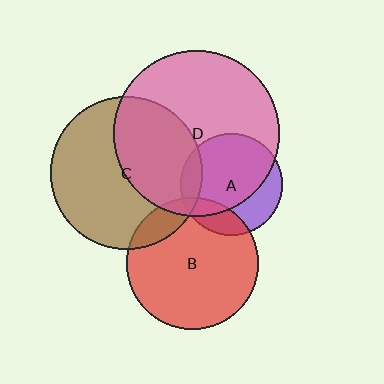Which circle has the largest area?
Circle D (pink).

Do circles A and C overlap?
Yes.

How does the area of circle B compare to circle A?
Approximately 1.7 times.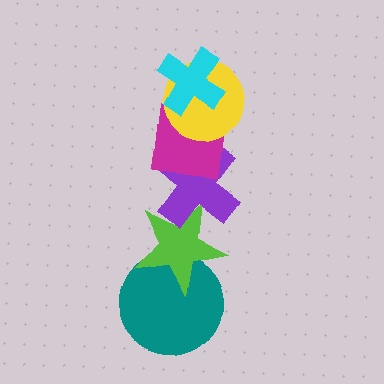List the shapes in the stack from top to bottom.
From top to bottom: the cyan cross, the yellow circle, the magenta square, the purple cross, the lime star, the teal circle.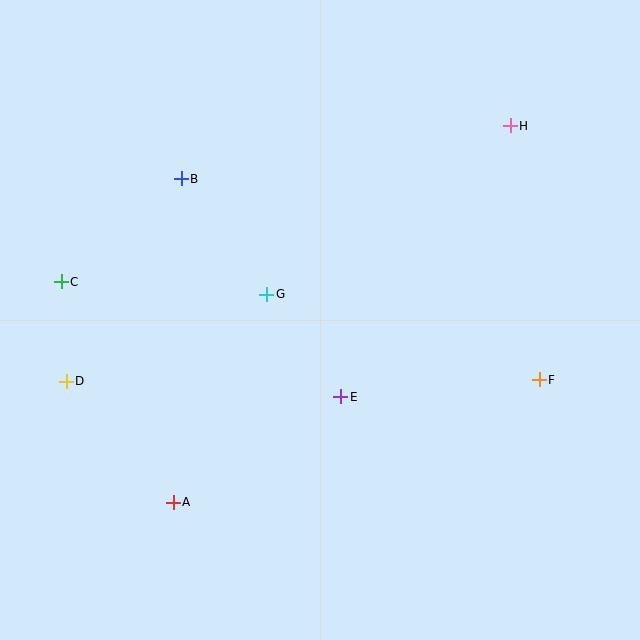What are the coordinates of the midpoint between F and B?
The midpoint between F and B is at (360, 279).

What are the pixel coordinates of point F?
Point F is at (539, 380).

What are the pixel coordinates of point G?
Point G is at (267, 294).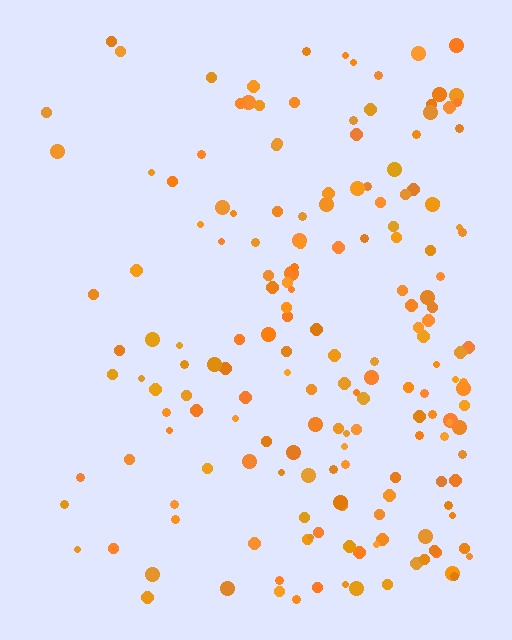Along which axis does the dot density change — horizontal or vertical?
Horizontal.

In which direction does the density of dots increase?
From left to right, with the right side densest.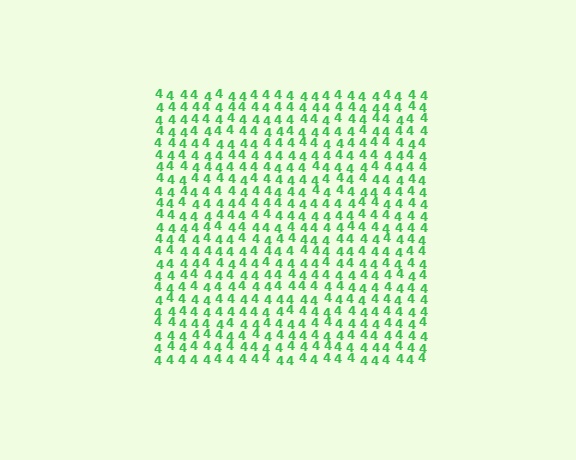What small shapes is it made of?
It is made of small digit 4's.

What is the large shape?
The large shape is a square.